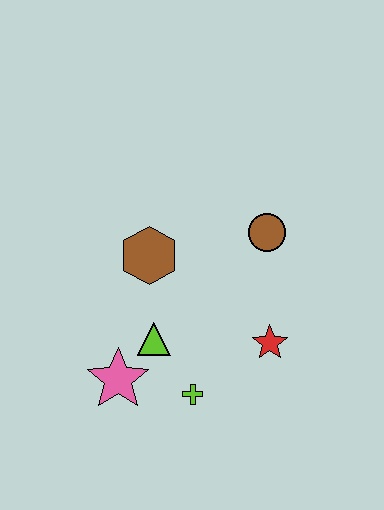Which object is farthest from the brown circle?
The pink star is farthest from the brown circle.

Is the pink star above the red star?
No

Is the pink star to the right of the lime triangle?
No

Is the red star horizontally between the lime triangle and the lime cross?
No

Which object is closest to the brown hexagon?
The lime triangle is closest to the brown hexagon.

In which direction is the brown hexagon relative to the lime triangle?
The brown hexagon is above the lime triangle.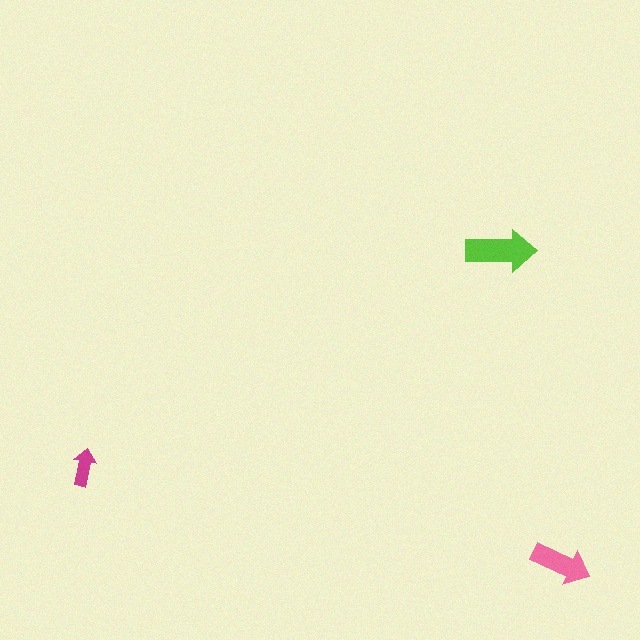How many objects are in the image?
There are 3 objects in the image.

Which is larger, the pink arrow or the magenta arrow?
The pink one.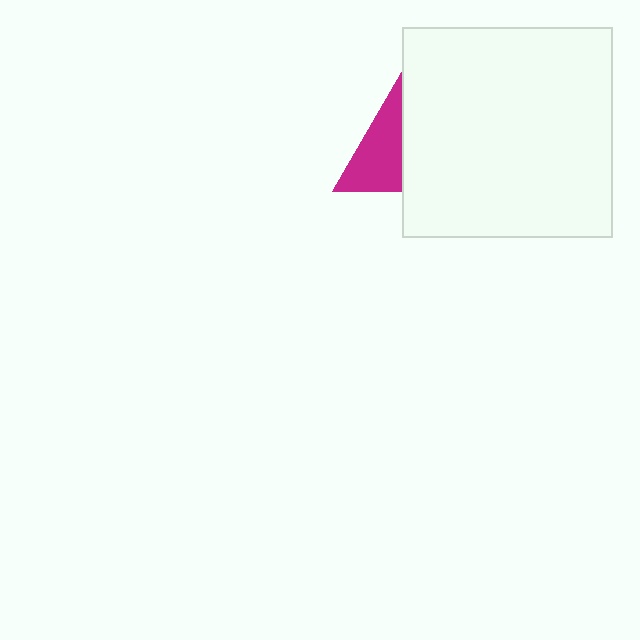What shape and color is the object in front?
The object in front is a white square.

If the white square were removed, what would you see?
You would see the complete magenta triangle.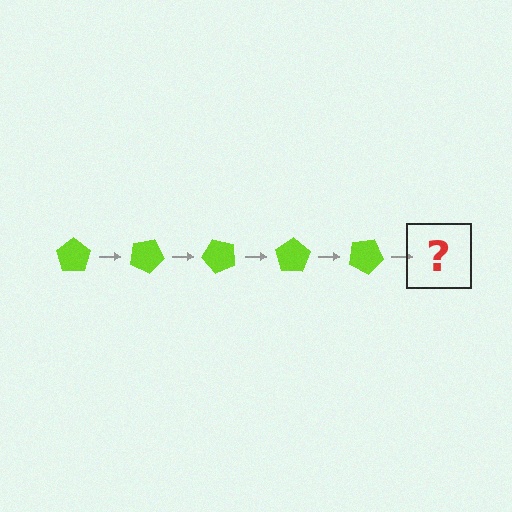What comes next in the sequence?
The next element should be a lime pentagon rotated 125 degrees.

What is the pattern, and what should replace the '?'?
The pattern is that the pentagon rotates 25 degrees each step. The '?' should be a lime pentagon rotated 125 degrees.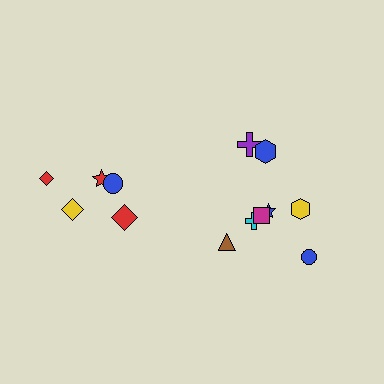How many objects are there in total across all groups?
There are 13 objects.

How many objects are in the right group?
There are 8 objects.